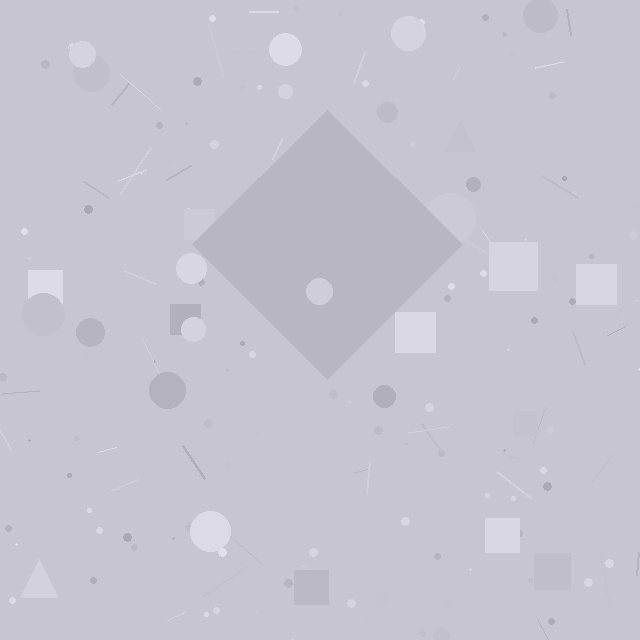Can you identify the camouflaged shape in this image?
The camouflaged shape is a diamond.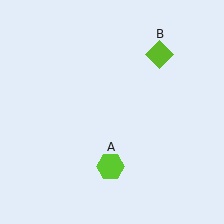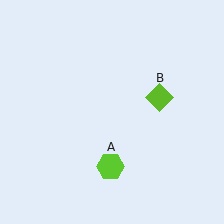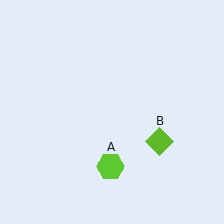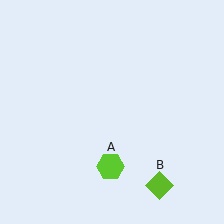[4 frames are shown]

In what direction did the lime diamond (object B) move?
The lime diamond (object B) moved down.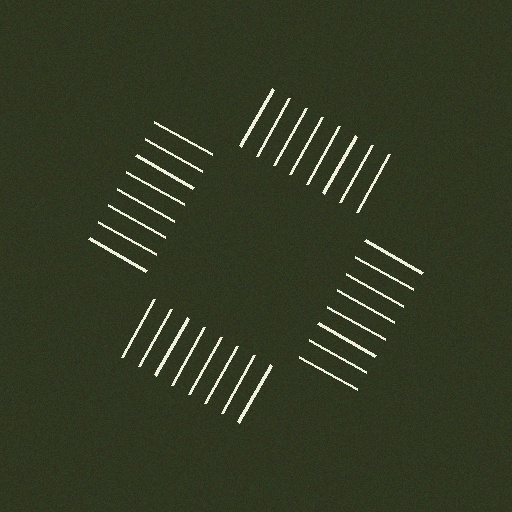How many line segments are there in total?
32 — 8 along each of the 4 edges.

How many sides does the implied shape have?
4 sides — the line-ends trace a square.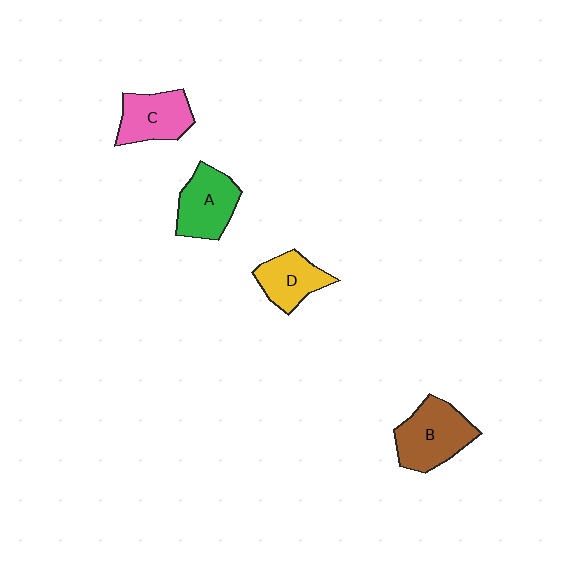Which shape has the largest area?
Shape B (brown).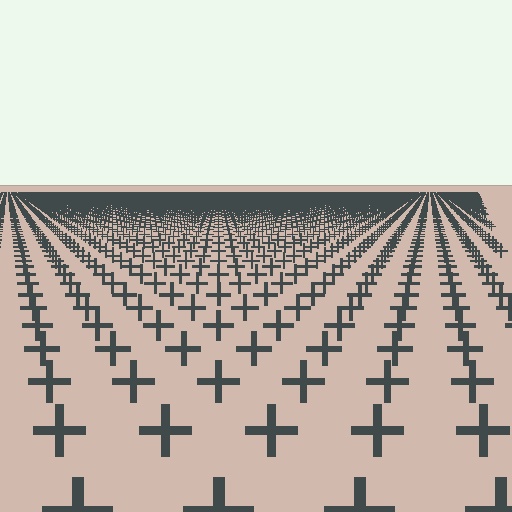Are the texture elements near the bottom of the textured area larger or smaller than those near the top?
Larger. Near the bottom, elements are closer to the viewer and appear at a bigger on-screen size.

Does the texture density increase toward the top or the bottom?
Density increases toward the top.